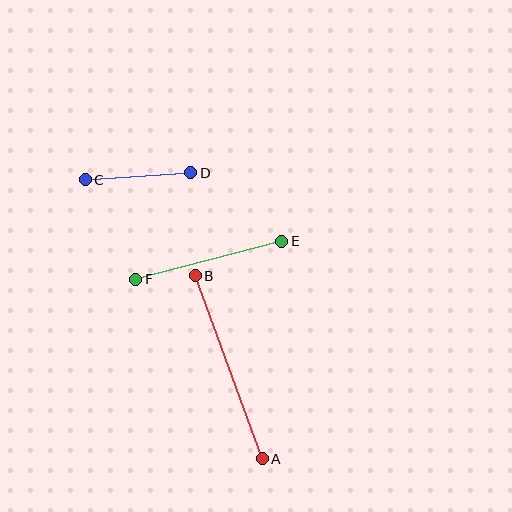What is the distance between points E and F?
The distance is approximately 151 pixels.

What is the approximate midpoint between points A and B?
The midpoint is at approximately (229, 367) pixels.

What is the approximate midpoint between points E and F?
The midpoint is at approximately (209, 260) pixels.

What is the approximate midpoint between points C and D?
The midpoint is at approximately (138, 176) pixels.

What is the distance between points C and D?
The distance is approximately 105 pixels.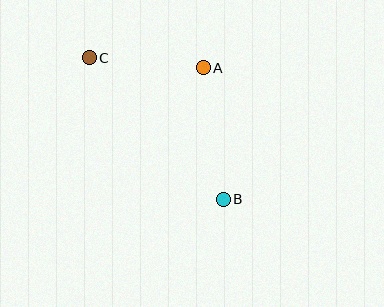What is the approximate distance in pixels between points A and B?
The distance between A and B is approximately 133 pixels.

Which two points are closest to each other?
Points A and C are closest to each other.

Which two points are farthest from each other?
Points B and C are farthest from each other.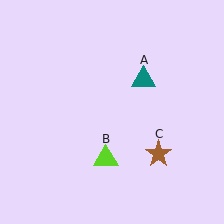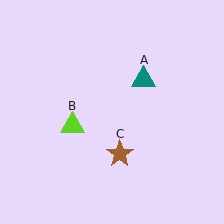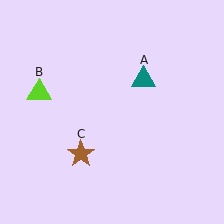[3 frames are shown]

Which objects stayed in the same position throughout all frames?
Teal triangle (object A) remained stationary.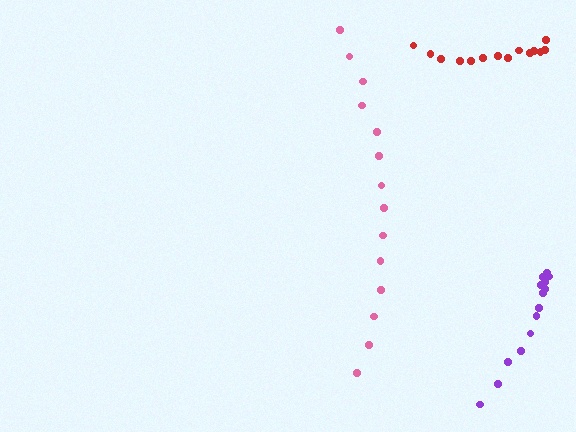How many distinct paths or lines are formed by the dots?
There are 3 distinct paths.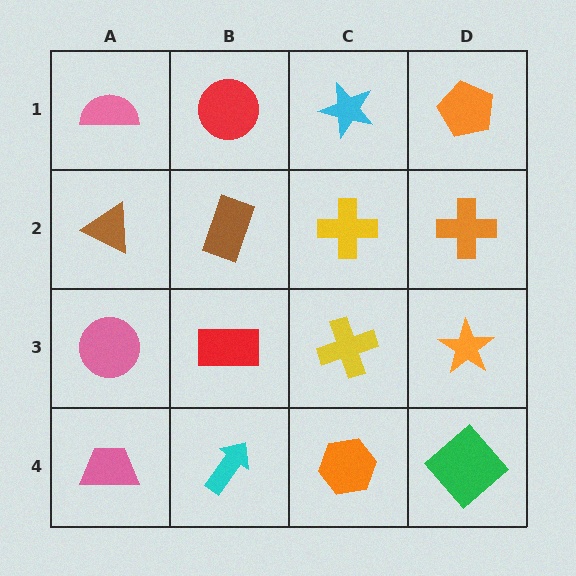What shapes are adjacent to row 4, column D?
An orange star (row 3, column D), an orange hexagon (row 4, column C).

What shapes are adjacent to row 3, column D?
An orange cross (row 2, column D), a green diamond (row 4, column D), a yellow cross (row 3, column C).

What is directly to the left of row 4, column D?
An orange hexagon.